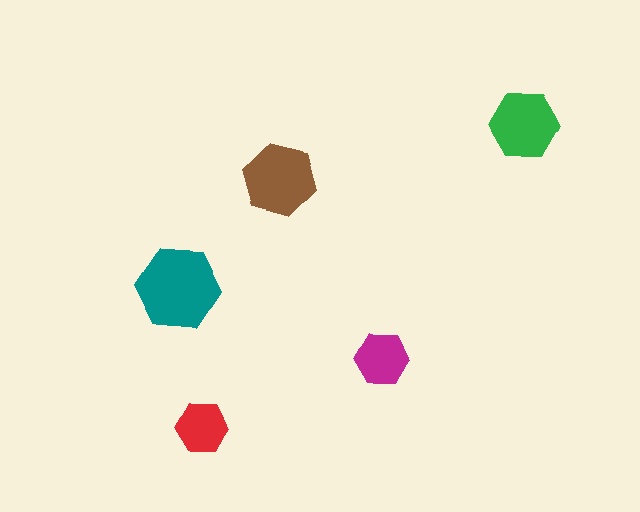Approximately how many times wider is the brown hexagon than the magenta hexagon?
About 1.5 times wider.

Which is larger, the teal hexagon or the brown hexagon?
The teal one.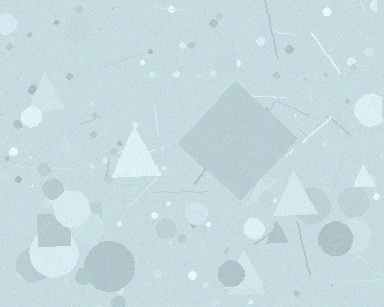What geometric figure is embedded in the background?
A diamond is embedded in the background.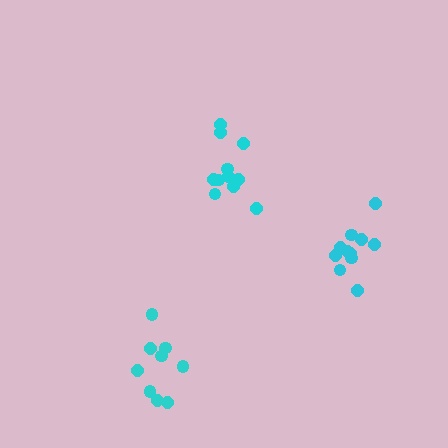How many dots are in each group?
Group 1: 11 dots, Group 2: 9 dots, Group 3: 11 dots (31 total).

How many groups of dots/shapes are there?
There are 3 groups.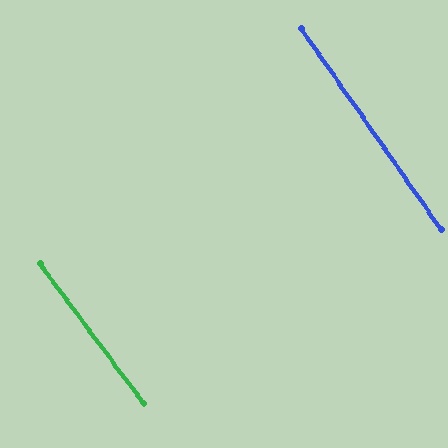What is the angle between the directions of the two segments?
Approximately 2 degrees.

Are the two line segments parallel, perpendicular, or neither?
Parallel — their directions differ by only 2.0°.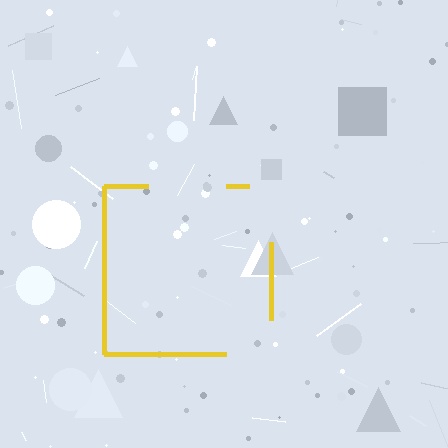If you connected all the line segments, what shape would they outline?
They would outline a square.